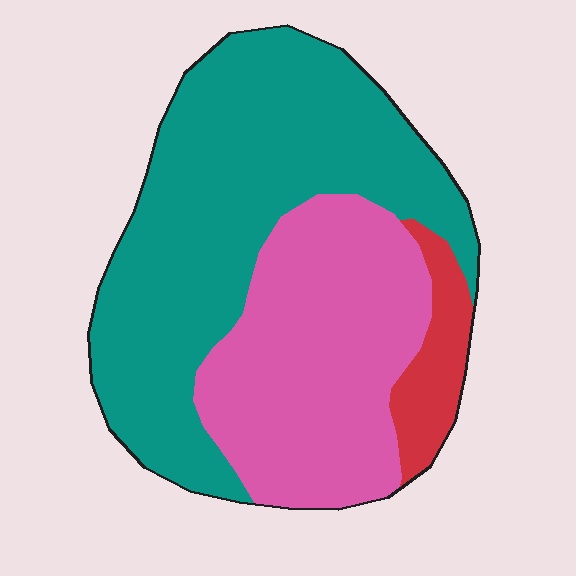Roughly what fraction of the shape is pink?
Pink covers roughly 35% of the shape.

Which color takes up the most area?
Teal, at roughly 55%.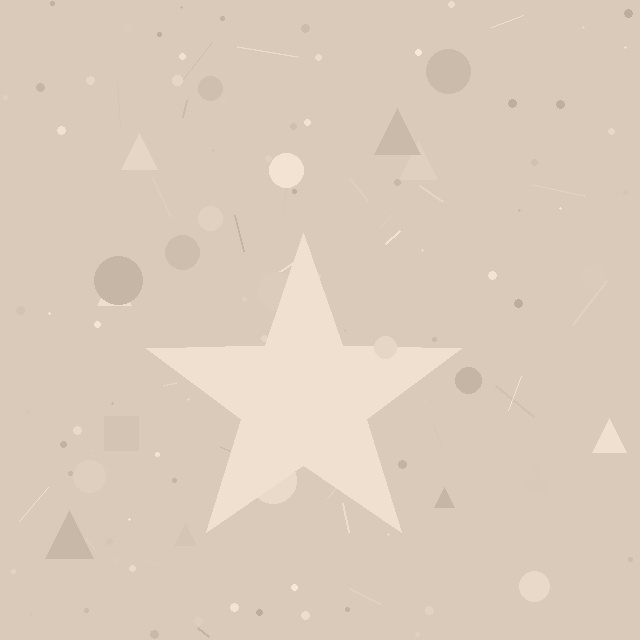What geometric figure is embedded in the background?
A star is embedded in the background.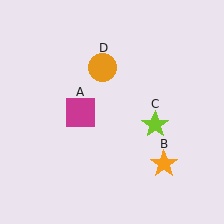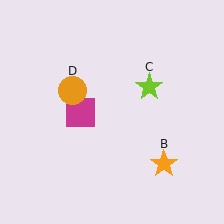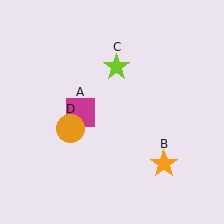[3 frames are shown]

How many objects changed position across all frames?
2 objects changed position: lime star (object C), orange circle (object D).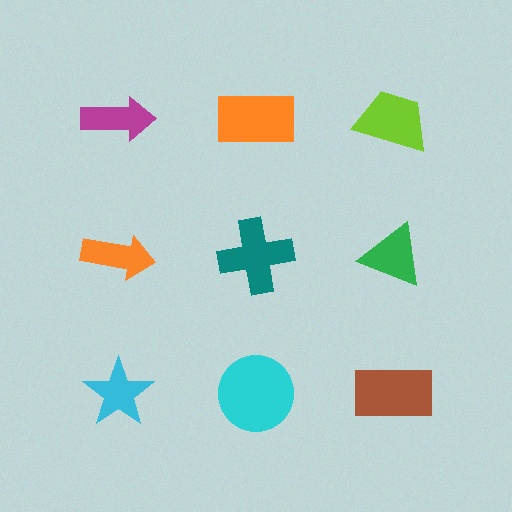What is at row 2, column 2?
A teal cross.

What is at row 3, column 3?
A brown rectangle.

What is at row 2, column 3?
A green triangle.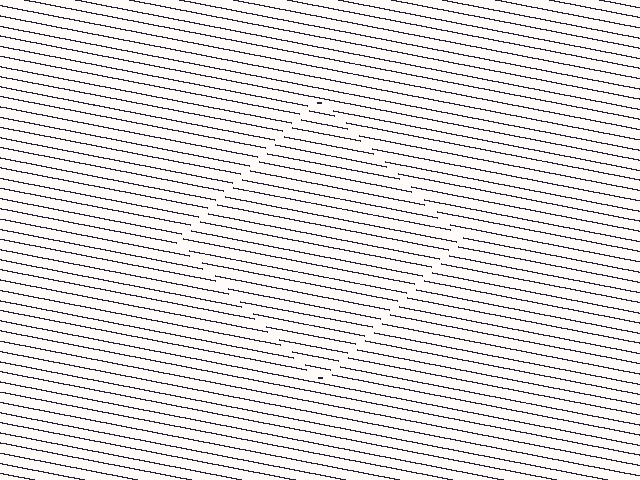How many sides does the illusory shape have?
4 sides — the line-ends trace a square.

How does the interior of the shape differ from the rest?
The interior of the shape contains the same grating, shifted by half a period — the contour is defined by the phase discontinuity where line-ends from the inner and outer gratings abut.